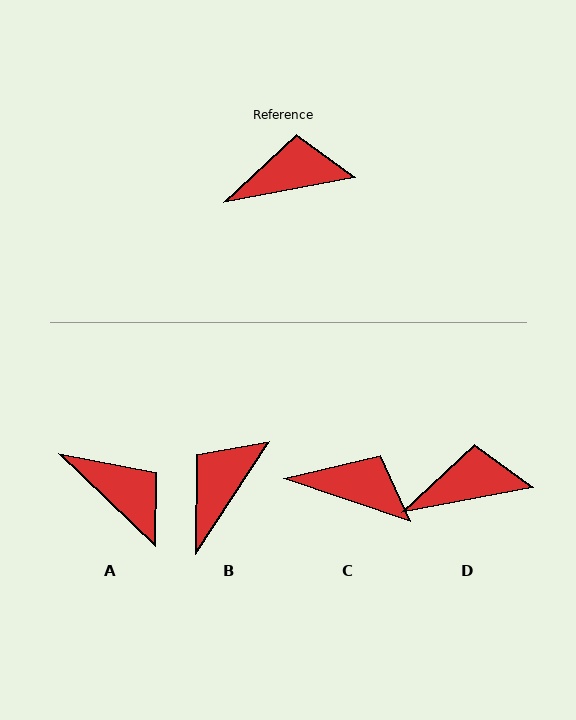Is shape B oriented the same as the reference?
No, it is off by about 46 degrees.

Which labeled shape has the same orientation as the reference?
D.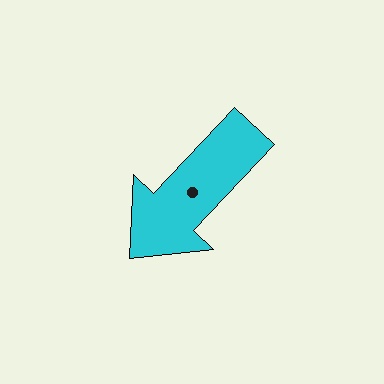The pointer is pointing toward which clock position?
Roughly 7 o'clock.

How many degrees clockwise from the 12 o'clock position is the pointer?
Approximately 223 degrees.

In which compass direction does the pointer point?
Southwest.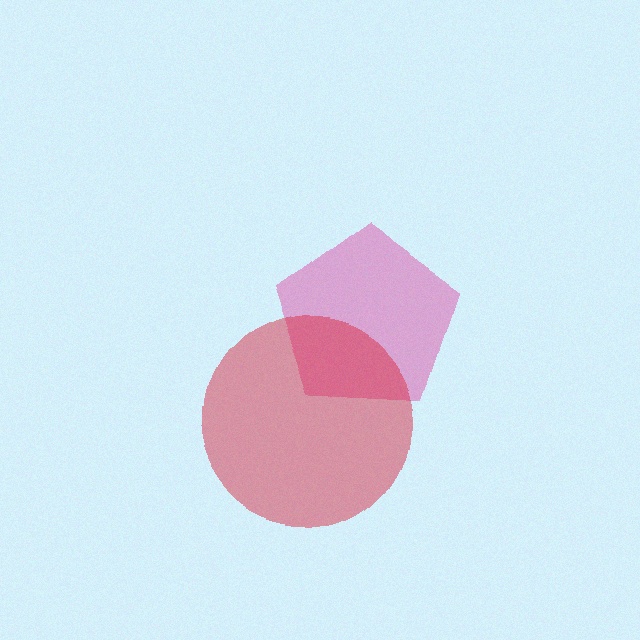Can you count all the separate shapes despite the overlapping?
Yes, there are 2 separate shapes.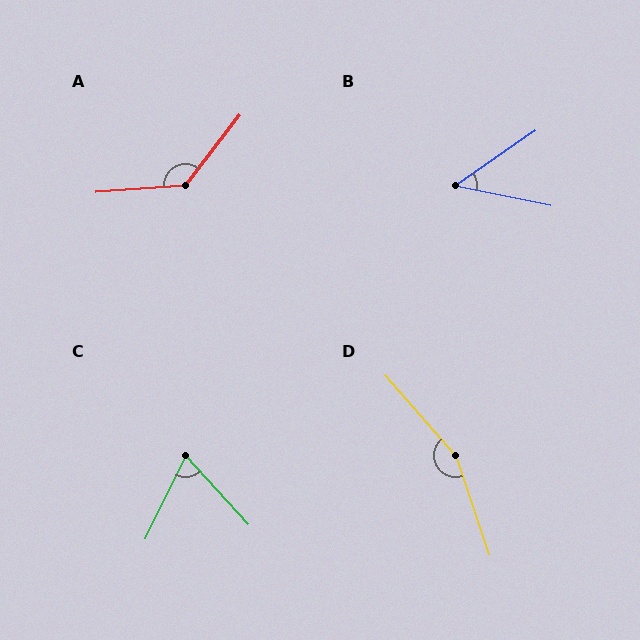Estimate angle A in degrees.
Approximately 132 degrees.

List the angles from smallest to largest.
B (47°), C (68°), A (132°), D (157°).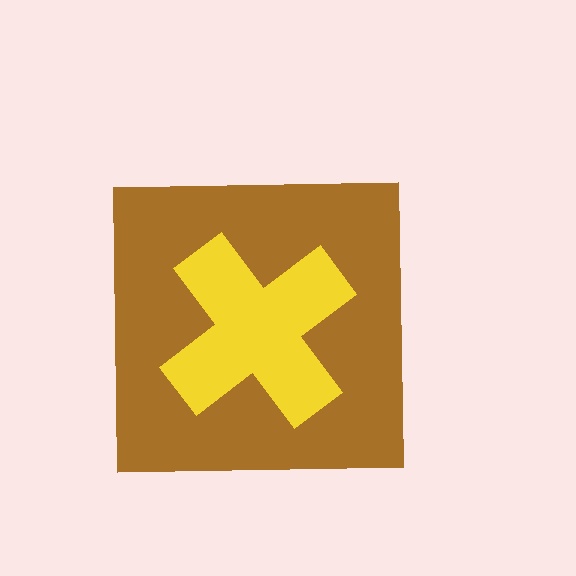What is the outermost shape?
The brown square.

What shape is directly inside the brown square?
The yellow cross.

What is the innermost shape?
The yellow cross.